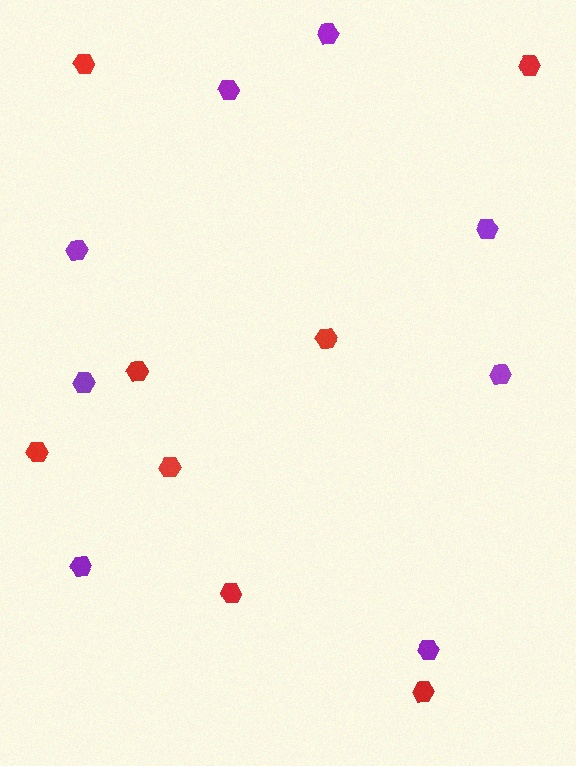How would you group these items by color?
There are 2 groups: one group of purple hexagons (8) and one group of red hexagons (8).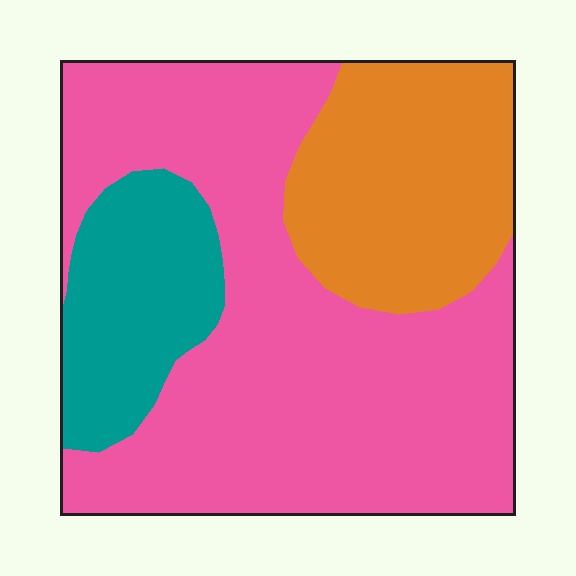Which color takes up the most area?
Pink, at roughly 60%.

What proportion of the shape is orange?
Orange covers roughly 25% of the shape.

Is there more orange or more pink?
Pink.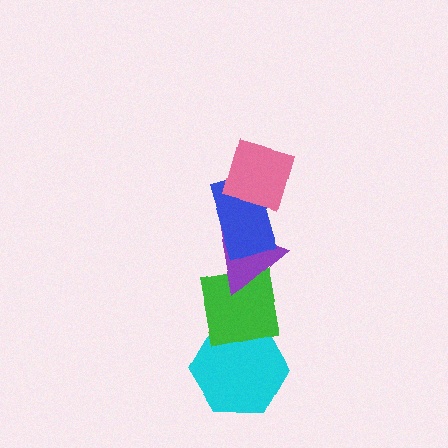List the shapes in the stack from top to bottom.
From top to bottom: the pink diamond, the blue rectangle, the purple triangle, the green square, the cyan hexagon.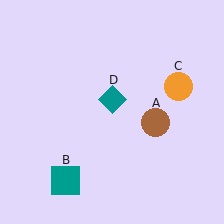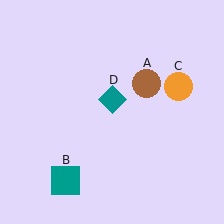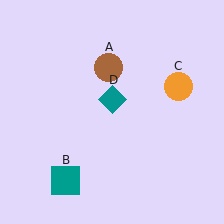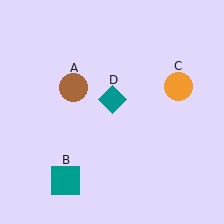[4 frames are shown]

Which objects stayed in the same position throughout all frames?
Teal square (object B) and orange circle (object C) and teal diamond (object D) remained stationary.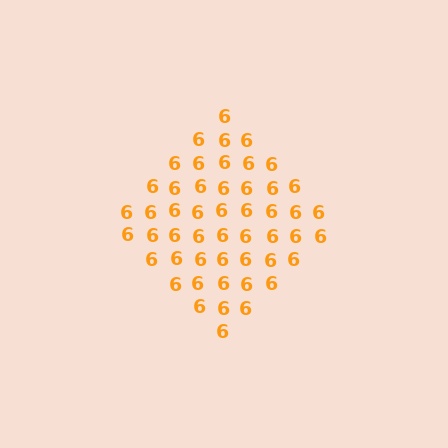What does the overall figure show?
The overall figure shows a diamond.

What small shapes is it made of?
It is made of small digit 6's.